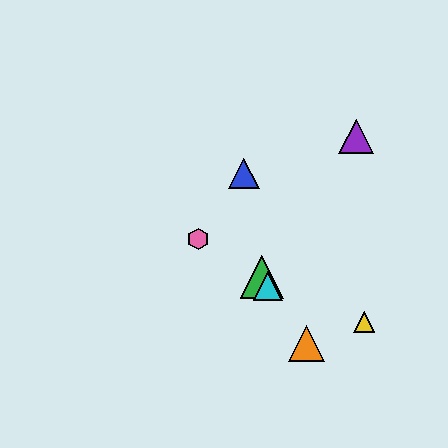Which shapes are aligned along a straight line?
The red triangle, the green triangle, the orange triangle, the cyan triangle are aligned along a straight line.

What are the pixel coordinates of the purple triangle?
The purple triangle is at (356, 137).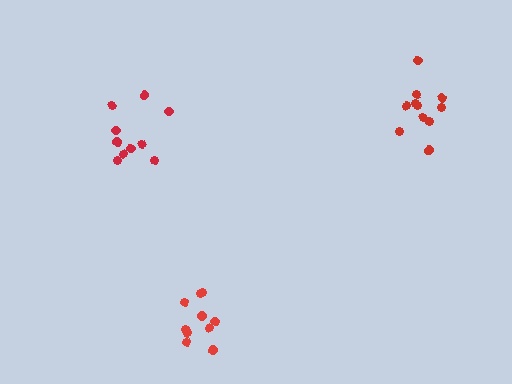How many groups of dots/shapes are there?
There are 3 groups.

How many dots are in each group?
Group 1: 10 dots, Group 2: 10 dots, Group 3: 11 dots (31 total).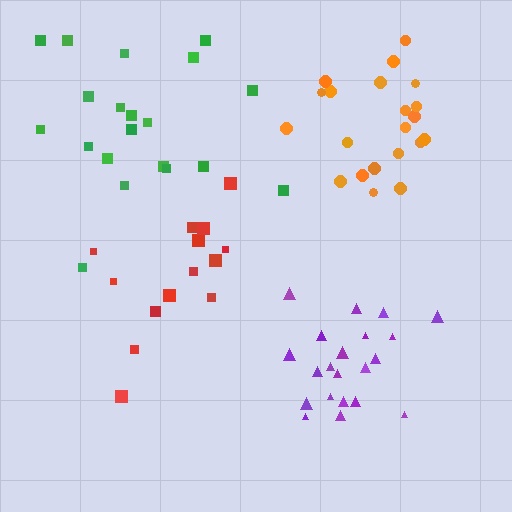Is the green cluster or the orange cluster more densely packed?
Orange.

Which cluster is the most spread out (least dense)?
Green.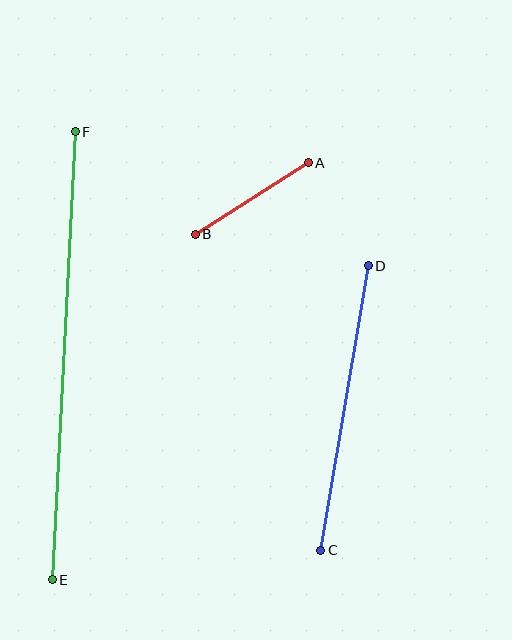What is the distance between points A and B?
The distance is approximately 134 pixels.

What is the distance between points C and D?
The distance is approximately 289 pixels.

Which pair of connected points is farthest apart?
Points E and F are farthest apart.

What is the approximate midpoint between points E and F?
The midpoint is at approximately (64, 356) pixels.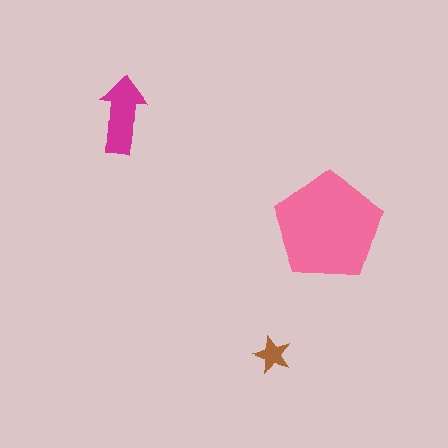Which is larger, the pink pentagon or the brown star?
The pink pentagon.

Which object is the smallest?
The brown star.